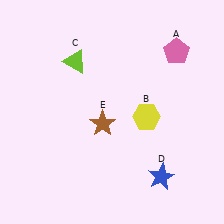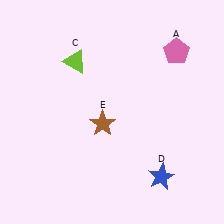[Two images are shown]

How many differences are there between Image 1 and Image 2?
There is 1 difference between the two images.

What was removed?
The yellow hexagon (B) was removed in Image 2.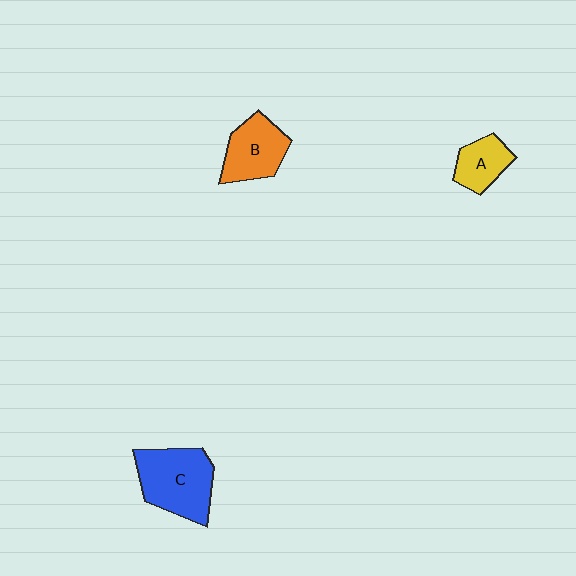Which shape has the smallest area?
Shape A (yellow).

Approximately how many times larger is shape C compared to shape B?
Approximately 1.4 times.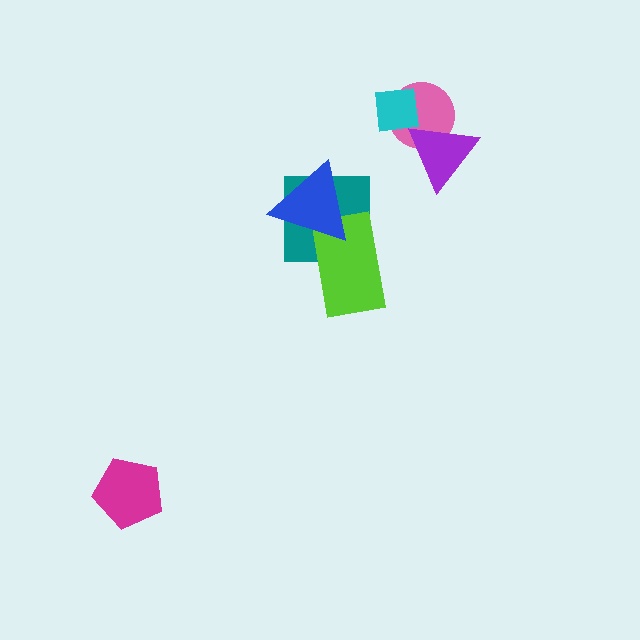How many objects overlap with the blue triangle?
2 objects overlap with the blue triangle.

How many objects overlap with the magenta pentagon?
0 objects overlap with the magenta pentagon.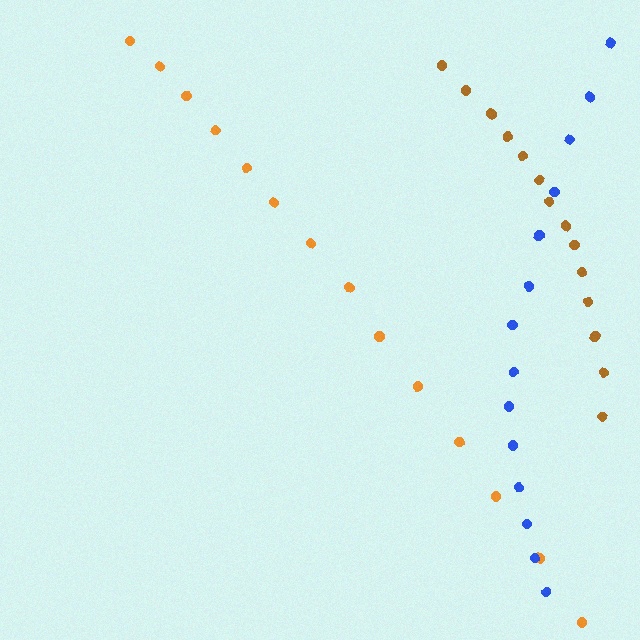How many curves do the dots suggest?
There are 3 distinct paths.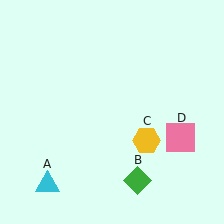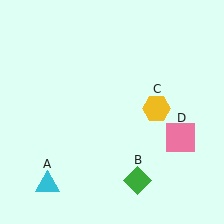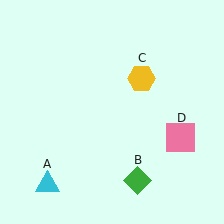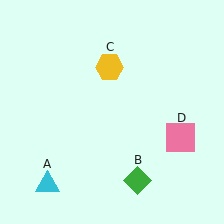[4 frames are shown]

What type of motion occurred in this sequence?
The yellow hexagon (object C) rotated counterclockwise around the center of the scene.